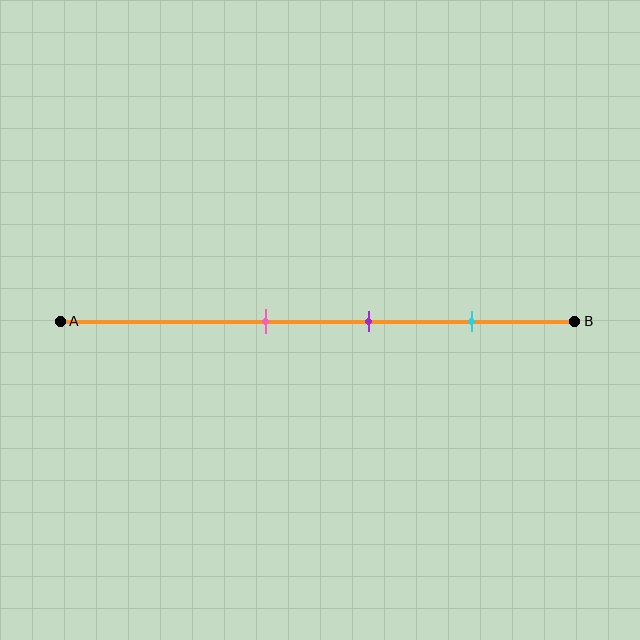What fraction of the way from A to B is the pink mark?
The pink mark is approximately 40% (0.4) of the way from A to B.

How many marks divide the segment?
There are 3 marks dividing the segment.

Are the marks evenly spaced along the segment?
Yes, the marks are approximately evenly spaced.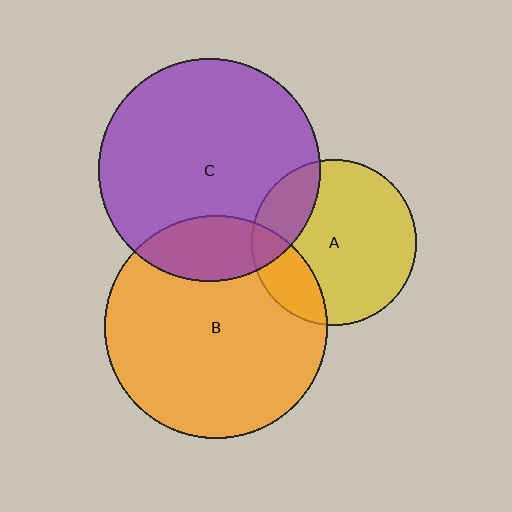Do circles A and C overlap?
Yes.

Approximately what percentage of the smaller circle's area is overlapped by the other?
Approximately 20%.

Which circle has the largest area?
Circle B (orange).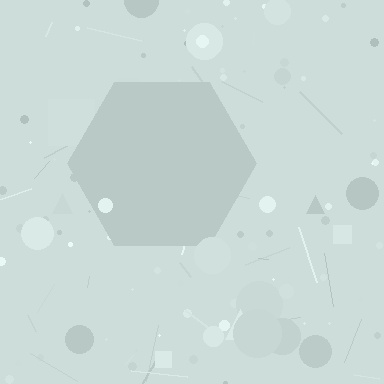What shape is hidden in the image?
A hexagon is hidden in the image.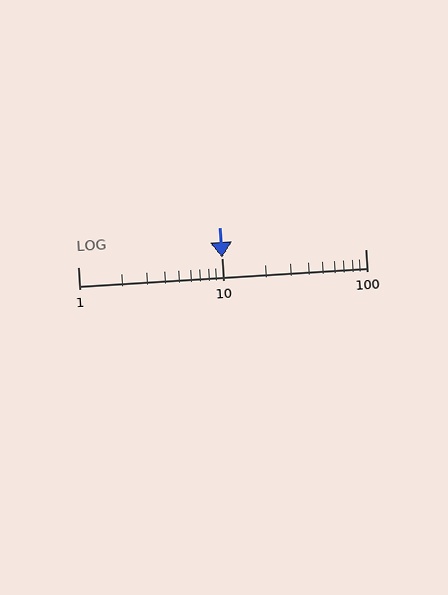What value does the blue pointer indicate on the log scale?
The pointer indicates approximately 10.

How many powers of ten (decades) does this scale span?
The scale spans 2 decades, from 1 to 100.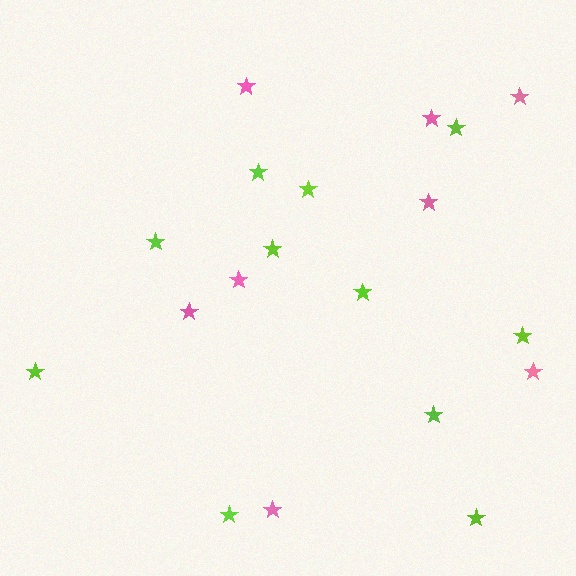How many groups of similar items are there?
There are 2 groups: one group of pink stars (8) and one group of lime stars (11).